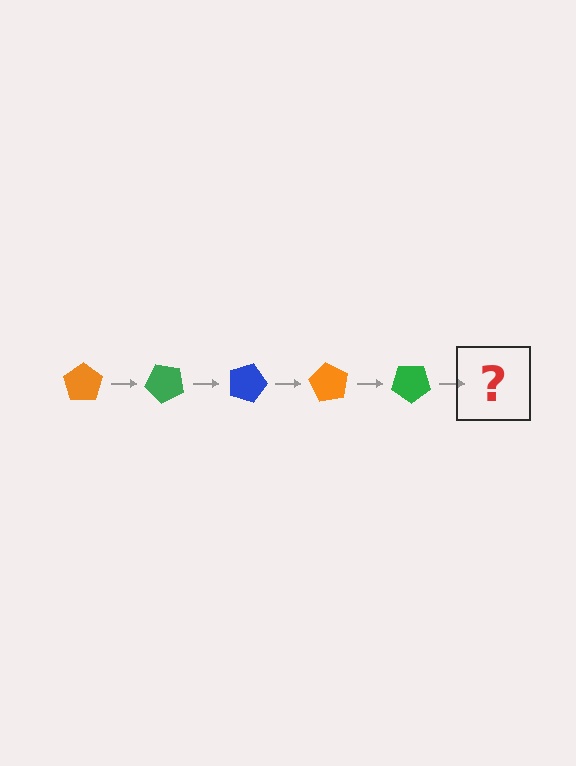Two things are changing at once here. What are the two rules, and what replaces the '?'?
The two rules are that it rotates 45 degrees each step and the color cycles through orange, green, and blue. The '?' should be a blue pentagon, rotated 225 degrees from the start.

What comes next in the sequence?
The next element should be a blue pentagon, rotated 225 degrees from the start.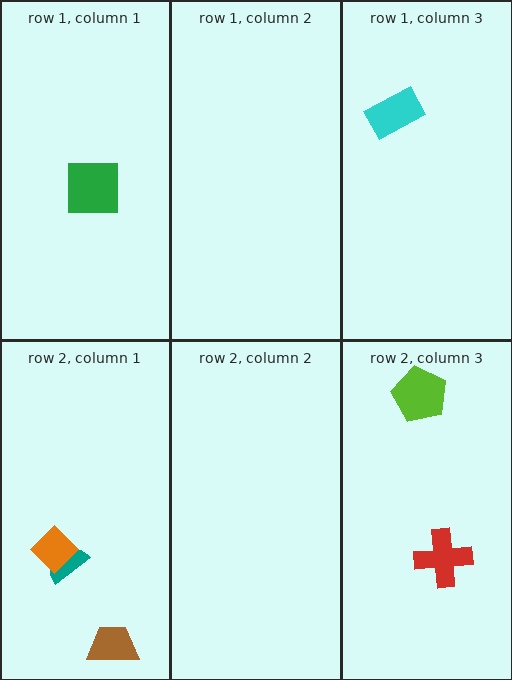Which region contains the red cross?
The row 2, column 3 region.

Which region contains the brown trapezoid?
The row 2, column 1 region.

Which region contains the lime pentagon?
The row 2, column 3 region.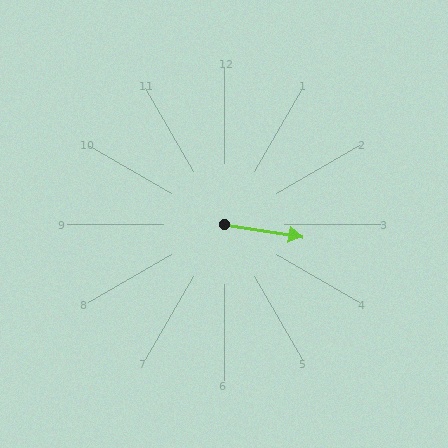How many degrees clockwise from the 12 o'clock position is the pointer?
Approximately 99 degrees.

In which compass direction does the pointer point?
East.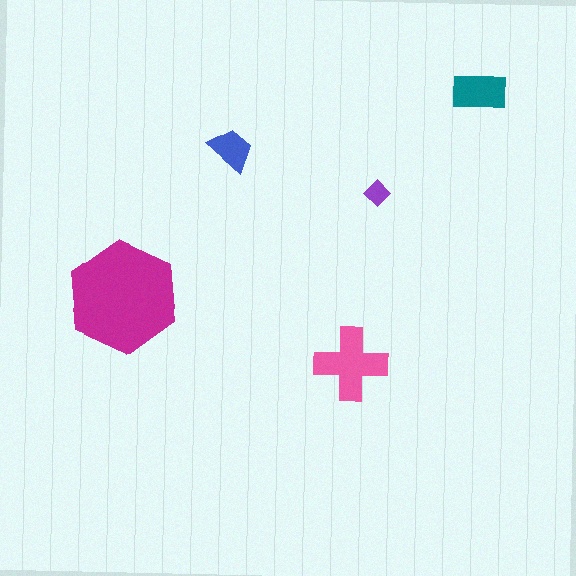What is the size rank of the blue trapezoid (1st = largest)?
4th.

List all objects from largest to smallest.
The magenta hexagon, the pink cross, the teal rectangle, the blue trapezoid, the purple diamond.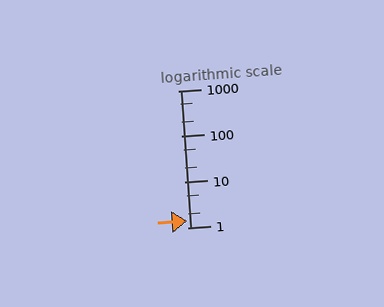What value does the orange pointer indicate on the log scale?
The pointer indicates approximately 1.4.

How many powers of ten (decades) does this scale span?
The scale spans 3 decades, from 1 to 1000.